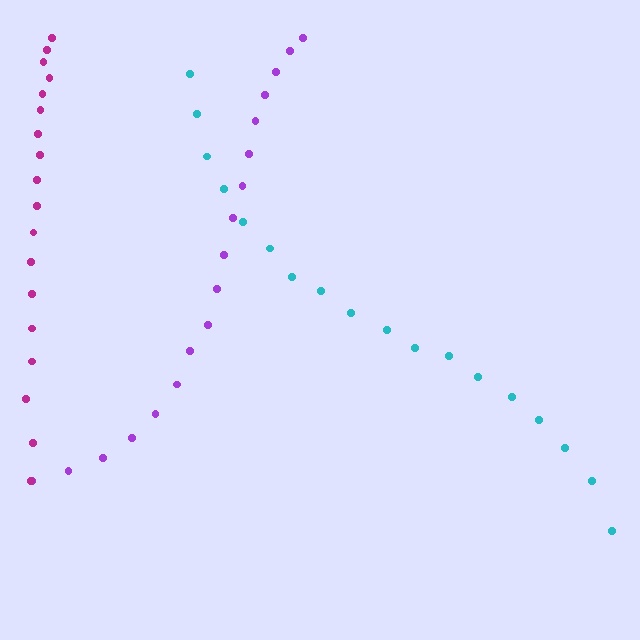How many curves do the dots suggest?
There are 3 distinct paths.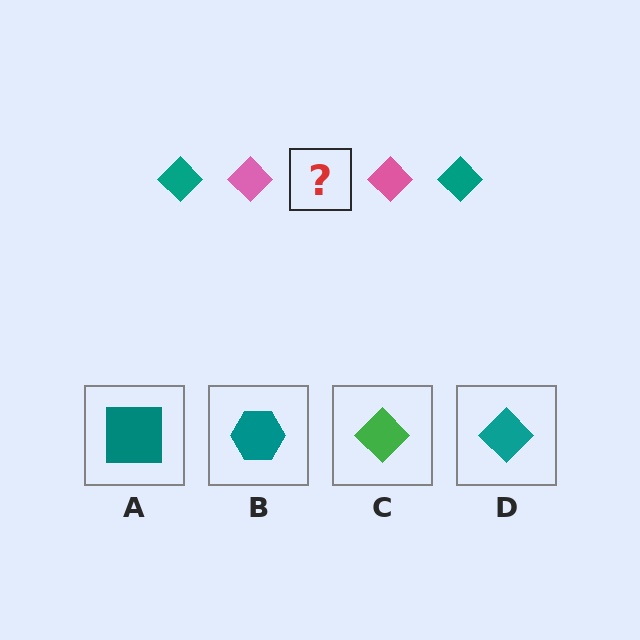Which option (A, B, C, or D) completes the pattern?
D.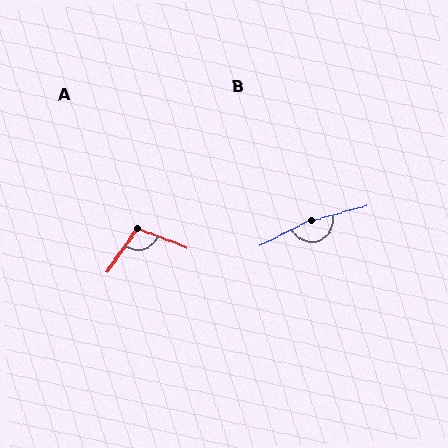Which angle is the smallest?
A, at approximately 104 degrees.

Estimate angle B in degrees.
Approximately 168 degrees.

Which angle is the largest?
B, at approximately 168 degrees.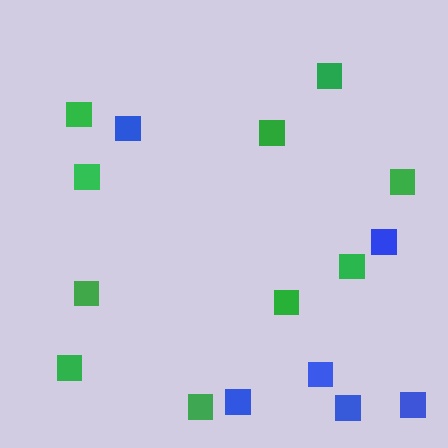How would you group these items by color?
There are 2 groups: one group of green squares (10) and one group of blue squares (6).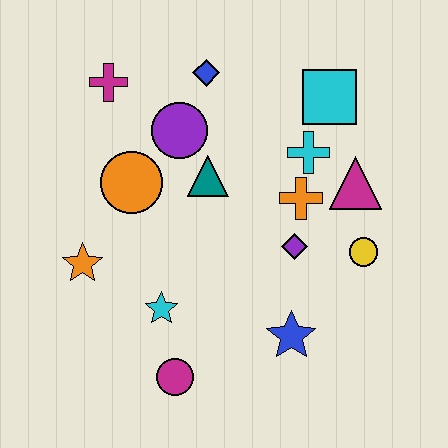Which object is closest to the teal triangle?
The purple circle is closest to the teal triangle.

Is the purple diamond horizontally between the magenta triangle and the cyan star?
Yes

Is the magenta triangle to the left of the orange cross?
No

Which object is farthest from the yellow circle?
The magenta cross is farthest from the yellow circle.